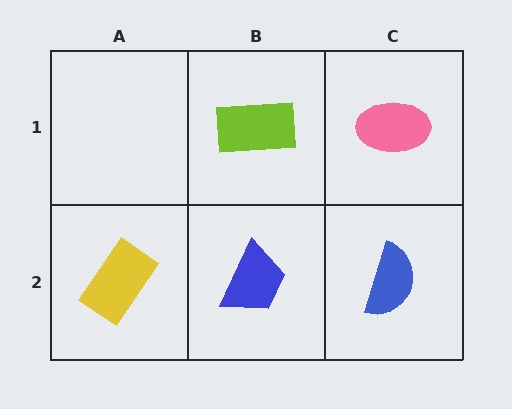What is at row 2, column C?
A blue semicircle.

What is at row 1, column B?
A lime rectangle.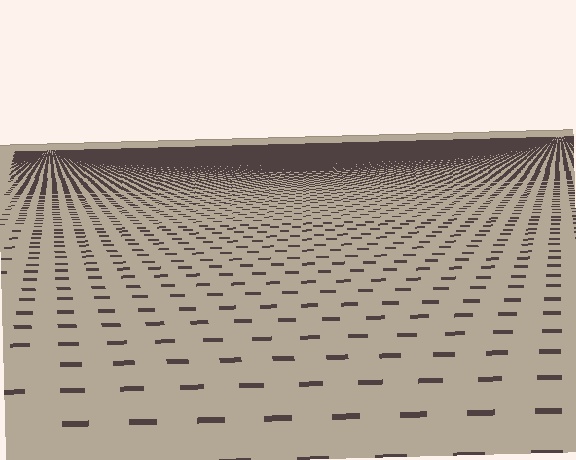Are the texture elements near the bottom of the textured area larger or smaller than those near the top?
Larger. Near the bottom, elements are closer to the viewer and appear at a bigger on-screen size.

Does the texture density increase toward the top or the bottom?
Density increases toward the top.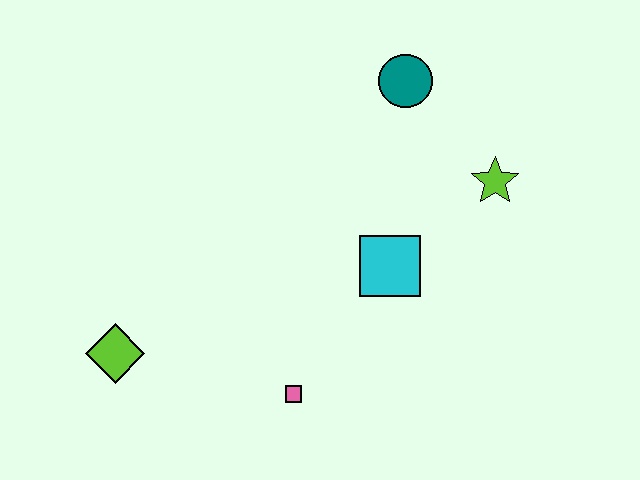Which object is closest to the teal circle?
The lime star is closest to the teal circle.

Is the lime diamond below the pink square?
No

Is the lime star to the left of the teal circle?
No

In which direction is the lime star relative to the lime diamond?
The lime star is to the right of the lime diamond.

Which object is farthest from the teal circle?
The lime diamond is farthest from the teal circle.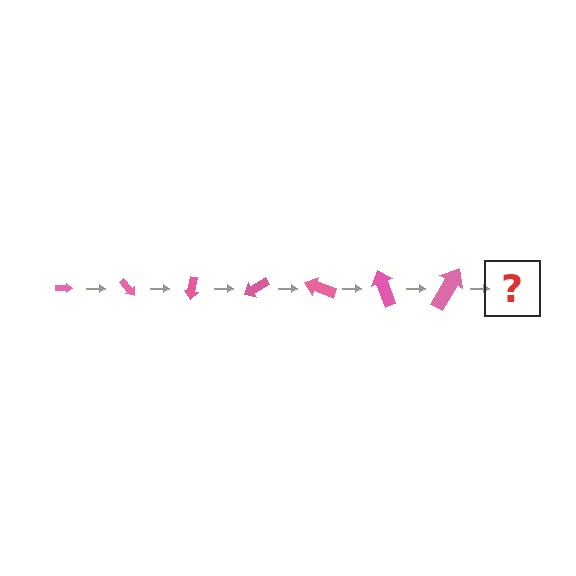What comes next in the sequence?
The next element should be an arrow, larger than the previous one and rotated 350 degrees from the start.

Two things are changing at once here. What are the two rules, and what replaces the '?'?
The two rules are that the arrow grows larger each step and it rotates 50 degrees each step. The '?' should be an arrow, larger than the previous one and rotated 350 degrees from the start.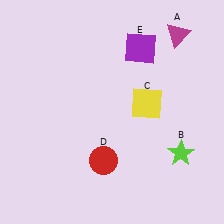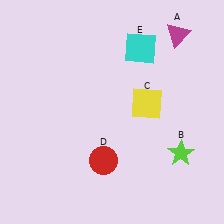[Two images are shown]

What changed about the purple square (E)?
In Image 1, E is purple. In Image 2, it changed to cyan.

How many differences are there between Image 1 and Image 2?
There is 1 difference between the two images.